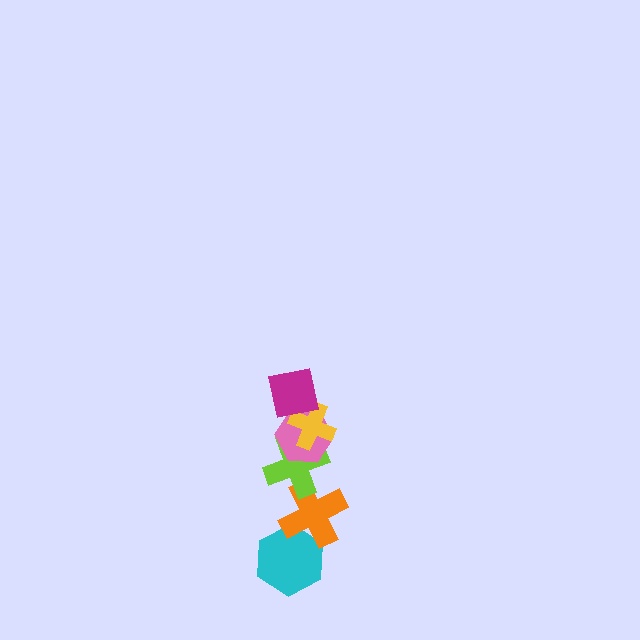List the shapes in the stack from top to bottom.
From top to bottom: the magenta square, the yellow cross, the pink hexagon, the lime cross, the orange cross, the cyan hexagon.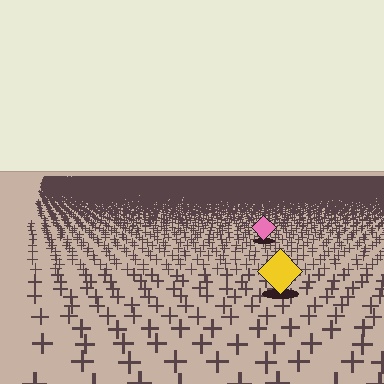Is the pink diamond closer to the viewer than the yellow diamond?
No. The yellow diamond is closer — you can tell from the texture gradient: the ground texture is coarser near it.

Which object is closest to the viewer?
The yellow diamond is closest. The texture marks near it are larger and more spread out.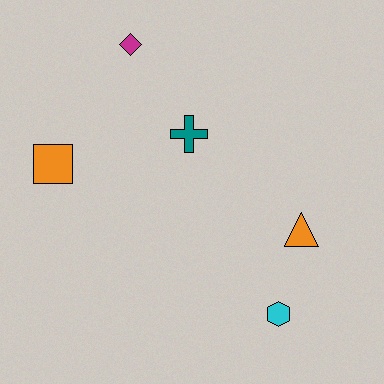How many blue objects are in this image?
There are no blue objects.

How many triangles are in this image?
There is 1 triangle.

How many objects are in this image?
There are 5 objects.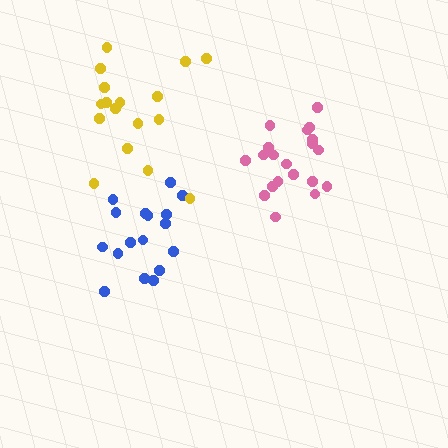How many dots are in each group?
Group 1: 17 dots, Group 2: 20 dots, Group 3: 17 dots (54 total).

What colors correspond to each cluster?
The clusters are colored: blue, pink, yellow.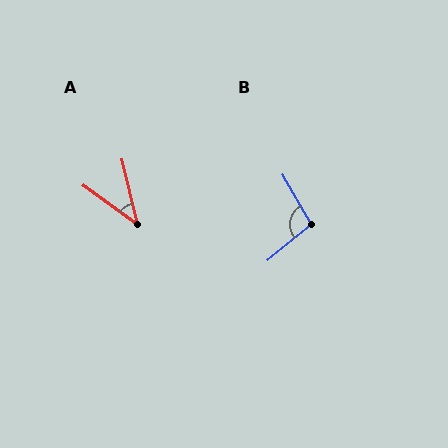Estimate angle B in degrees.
Approximately 100 degrees.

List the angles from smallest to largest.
A (41°), B (100°).